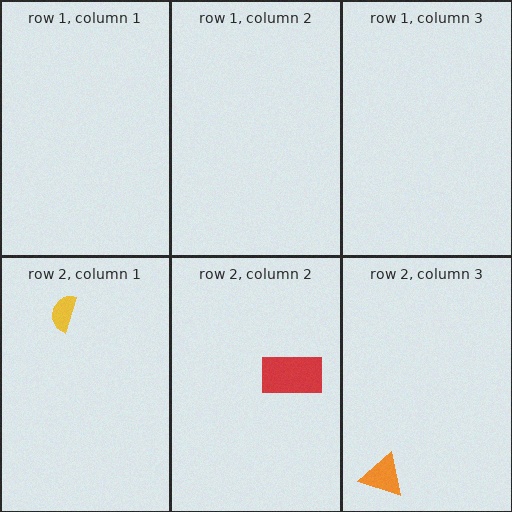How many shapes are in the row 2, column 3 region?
1.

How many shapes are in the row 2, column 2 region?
1.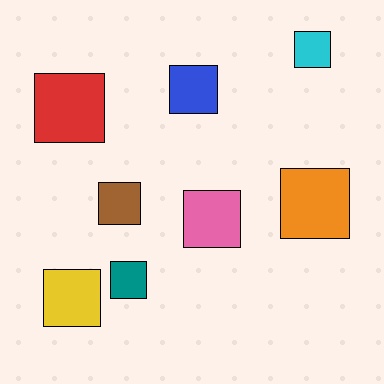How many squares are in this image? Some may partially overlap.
There are 8 squares.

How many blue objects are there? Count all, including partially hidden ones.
There is 1 blue object.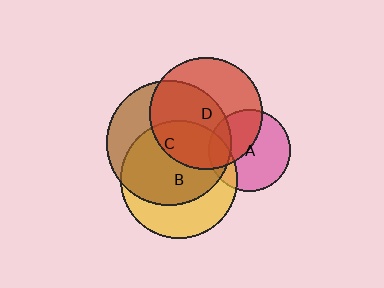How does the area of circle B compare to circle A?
Approximately 2.0 times.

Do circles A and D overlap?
Yes.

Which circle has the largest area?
Circle C (brown).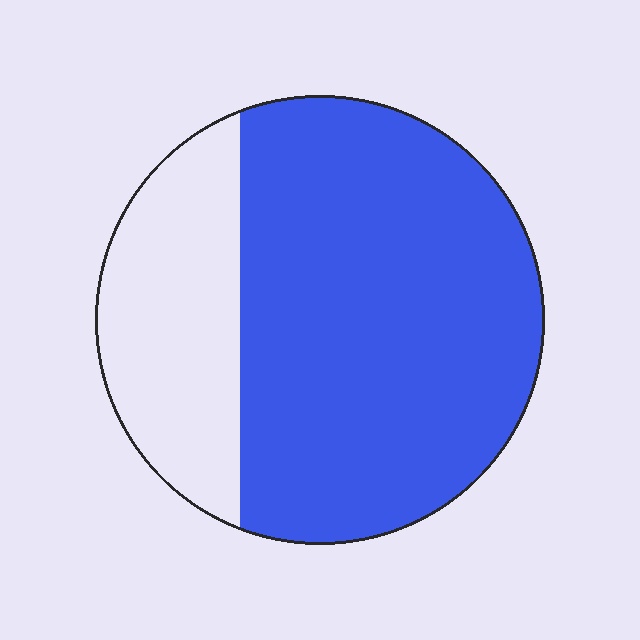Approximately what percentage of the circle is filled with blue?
Approximately 70%.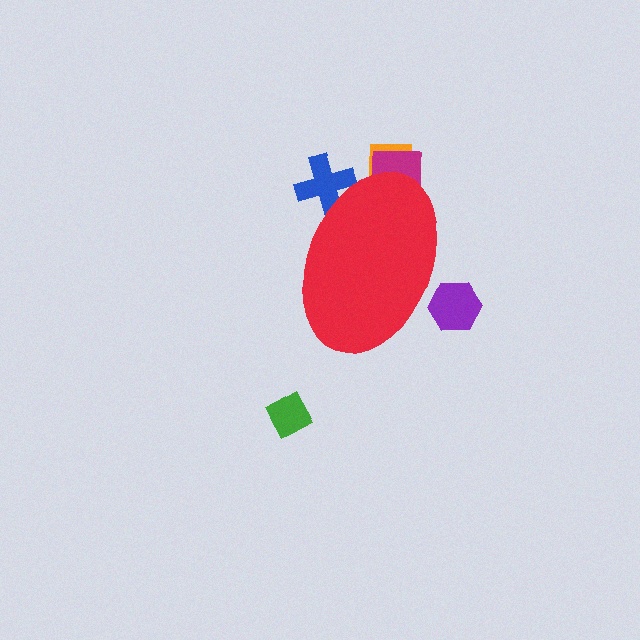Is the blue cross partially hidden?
Yes, the blue cross is partially hidden behind the red ellipse.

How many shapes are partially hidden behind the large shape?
4 shapes are partially hidden.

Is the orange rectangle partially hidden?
Yes, the orange rectangle is partially hidden behind the red ellipse.